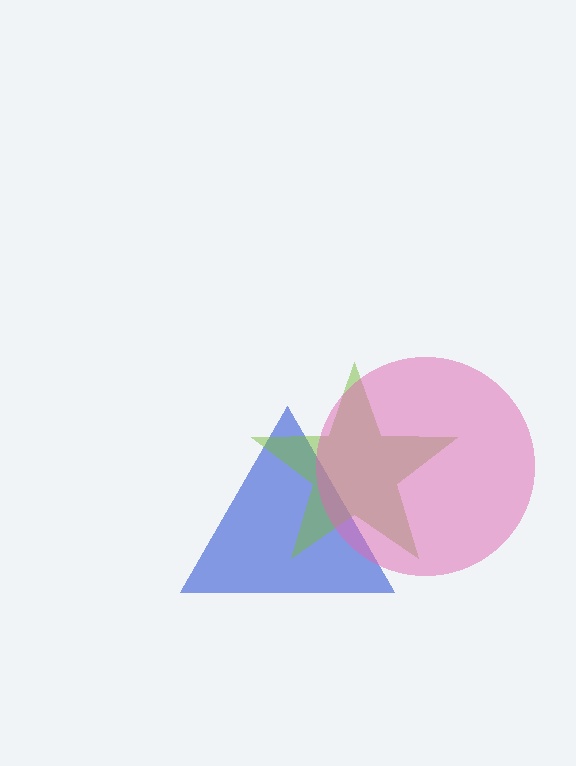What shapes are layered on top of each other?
The layered shapes are: a blue triangle, a lime star, a pink circle.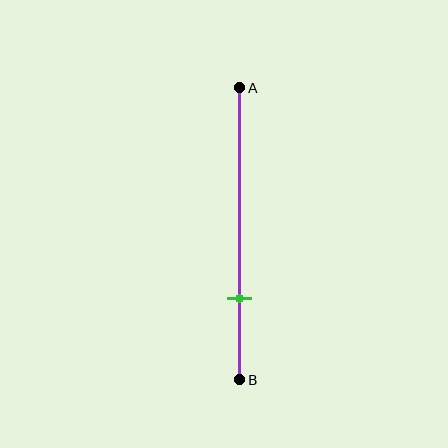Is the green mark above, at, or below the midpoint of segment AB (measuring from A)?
The green mark is below the midpoint of segment AB.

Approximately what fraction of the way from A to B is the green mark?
The green mark is approximately 70% of the way from A to B.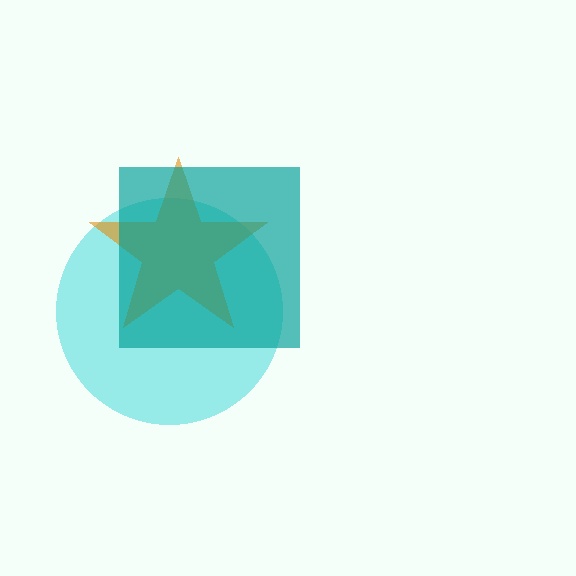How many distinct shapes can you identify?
There are 3 distinct shapes: a cyan circle, an orange star, a teal square.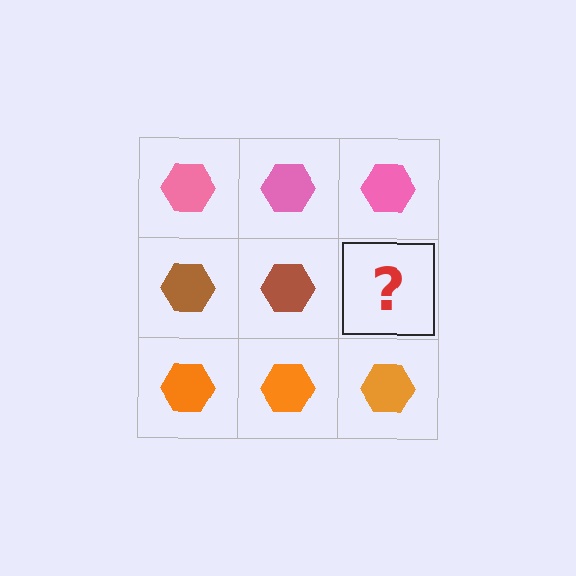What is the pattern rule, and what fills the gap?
The rule is that each row has a consistent color. The gap should be filled with a brown hexagon.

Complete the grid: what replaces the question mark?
The question mark should be replaced with a brown hexagon.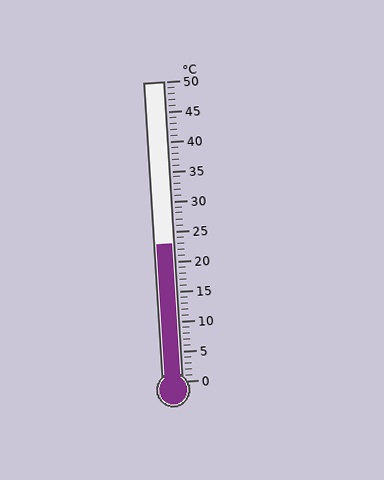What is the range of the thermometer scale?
The thermometer scale ranges from 0°C to 50°C.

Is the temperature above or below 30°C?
The temperature is below 30°C.